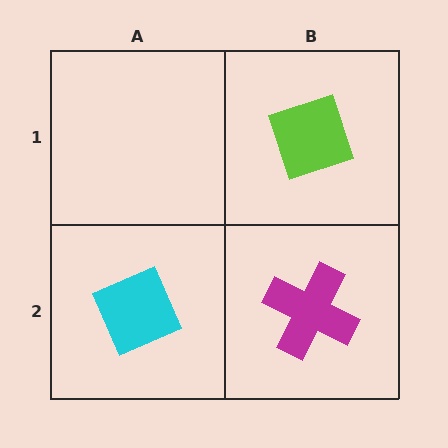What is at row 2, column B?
A magenta cross.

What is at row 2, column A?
A cyan diamond.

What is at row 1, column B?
A lime diamond.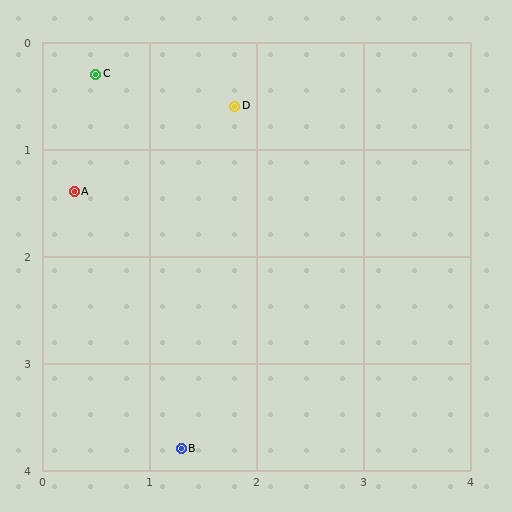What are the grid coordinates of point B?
Point B is at approximately (1.3, 3.8).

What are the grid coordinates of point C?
Point C is at approximately (0.5, 0.3).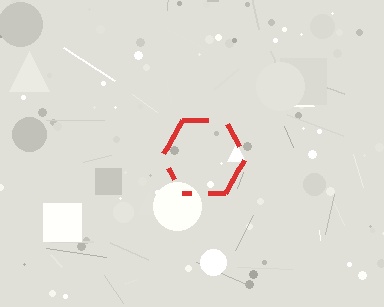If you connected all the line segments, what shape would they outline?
They would outline a hexagon.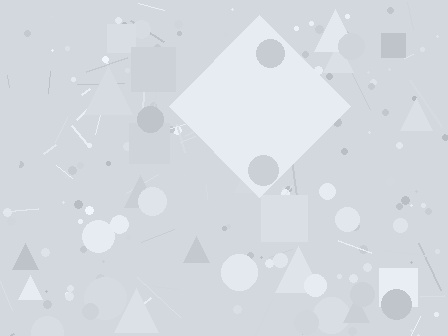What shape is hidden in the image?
A diamond is hidden in the image.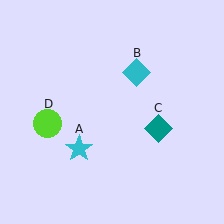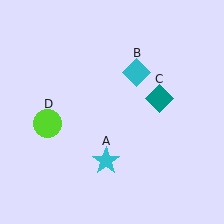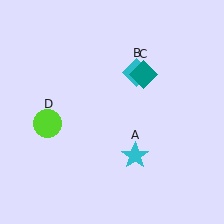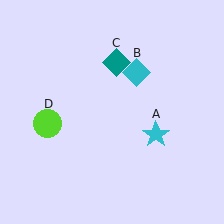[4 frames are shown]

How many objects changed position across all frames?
2 objects changed position: cyan star (object A), teal diamond (object C).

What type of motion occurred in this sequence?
The cyan star (object A), teal diamond (object C) rotated counterclockwise around the center of the scene.